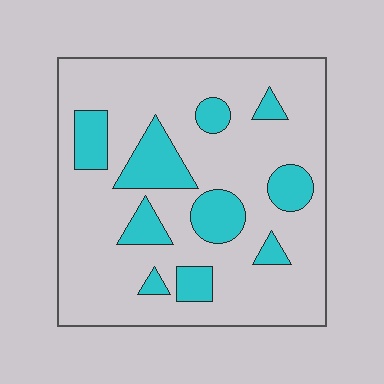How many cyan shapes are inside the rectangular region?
10.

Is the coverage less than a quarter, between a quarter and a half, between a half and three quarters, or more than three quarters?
Less than a quarter.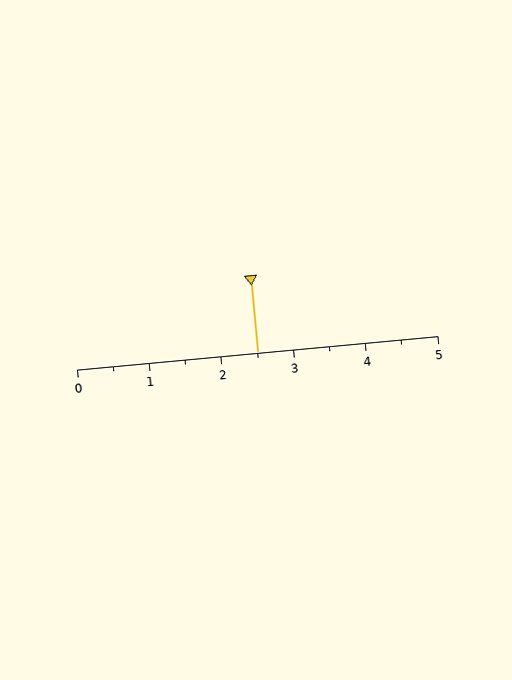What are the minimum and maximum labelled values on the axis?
The axis runs from 0 to 5.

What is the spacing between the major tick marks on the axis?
The major ticks are spaced 1 apart.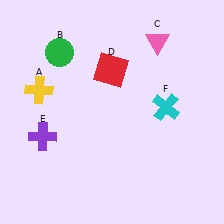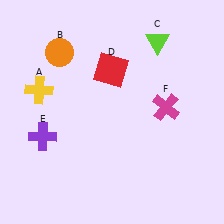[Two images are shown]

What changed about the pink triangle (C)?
In Image 1, C is pink. In Image 2, it changed to lime.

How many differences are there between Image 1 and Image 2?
There are 3 differences between the two images.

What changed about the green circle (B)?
In Image 1, B is green. In Image 2, it changed to orange.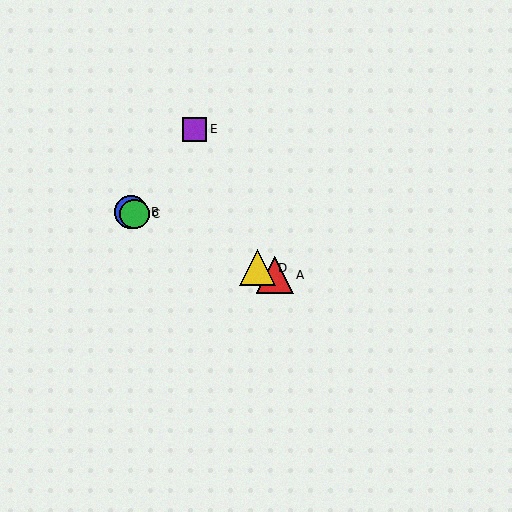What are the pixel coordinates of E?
Object E is at (195, 129).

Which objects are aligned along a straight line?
Objects A, B, C, D are aligned along a straight line.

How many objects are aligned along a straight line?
4 objects (A, B, C, D) are aligned along a straight line.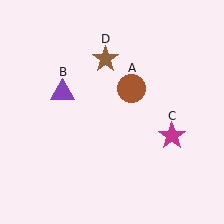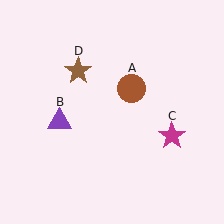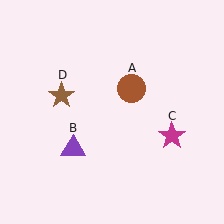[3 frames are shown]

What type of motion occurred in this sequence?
The purple triangle (object B), brown star (object D) rotated counterclockwise around the center of the scene.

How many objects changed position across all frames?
2 objects changed position: purple triangle (object B), brown star (object D).